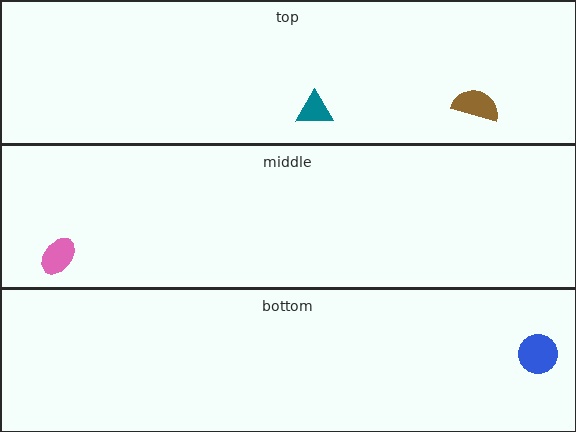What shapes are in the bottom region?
The blue circle.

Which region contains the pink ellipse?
The middle region.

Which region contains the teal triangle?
The top region.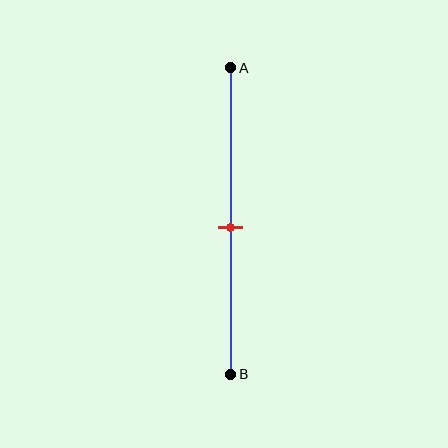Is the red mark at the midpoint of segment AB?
Yes, the mark is approximately at the midpoint.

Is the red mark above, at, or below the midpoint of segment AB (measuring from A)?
The red mark is approximately at the midpoint of segment AB.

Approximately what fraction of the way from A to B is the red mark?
The red mark is approximately 50% of the way from A to B.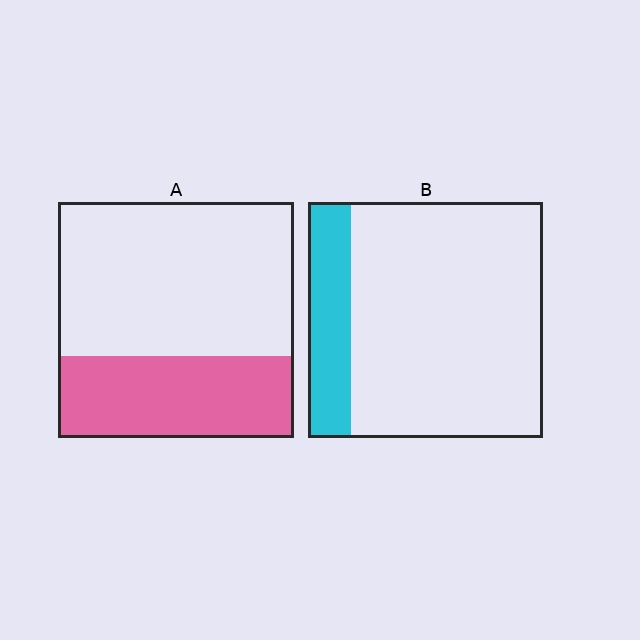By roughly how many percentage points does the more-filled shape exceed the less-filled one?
By roughly 15 percentage points (A over B).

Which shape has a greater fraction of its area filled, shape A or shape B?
Shape A.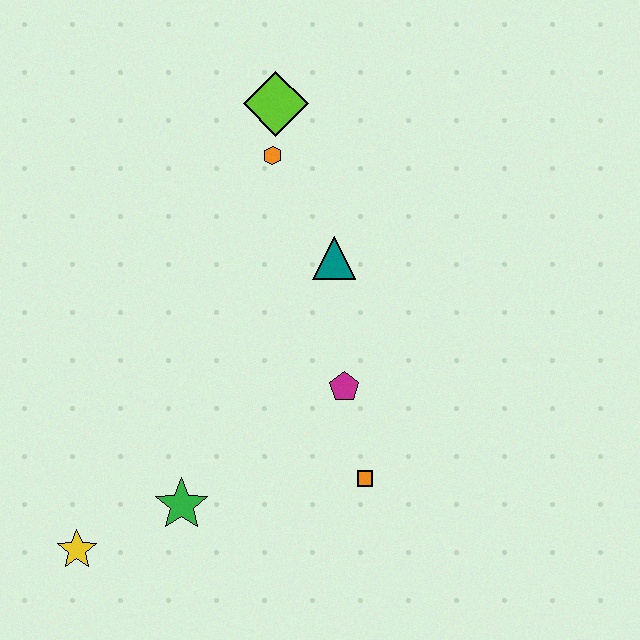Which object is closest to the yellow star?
The green star is closest to the yellow star.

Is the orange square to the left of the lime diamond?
No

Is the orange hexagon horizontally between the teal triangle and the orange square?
No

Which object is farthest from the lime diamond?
The yellow star is farthest from the lime diamond.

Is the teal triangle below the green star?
No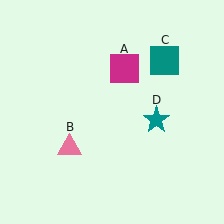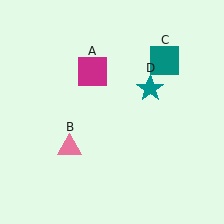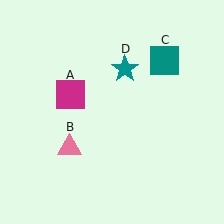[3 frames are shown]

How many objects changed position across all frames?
2 objects changed position: magenta square (object A), teal star (object D).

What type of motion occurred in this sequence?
The magenta square (object A), teal star (object D) rotated counterclockwise around the center of the scene.